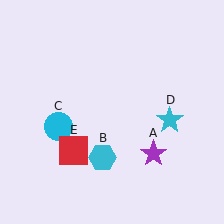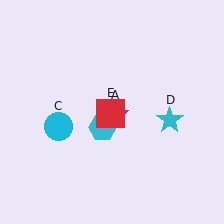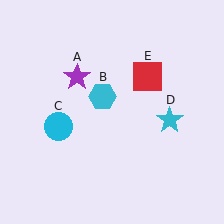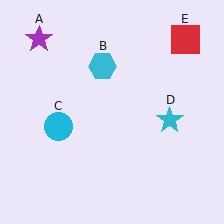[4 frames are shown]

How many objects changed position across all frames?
3 objects changed position: purple star (object A), cyan hexagon (object B), red square (object E).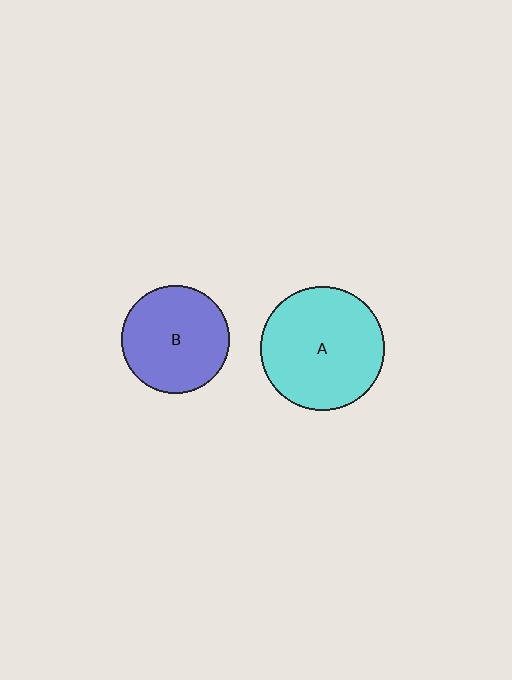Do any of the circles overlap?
No, none of the circles overlap.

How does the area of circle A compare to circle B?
Approximately 1.3 times.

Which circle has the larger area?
Circle A (cyan).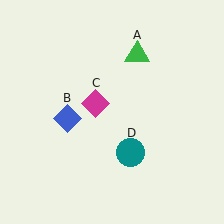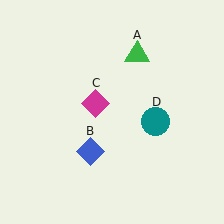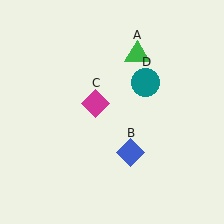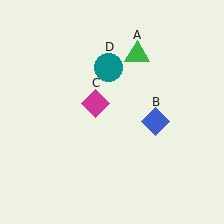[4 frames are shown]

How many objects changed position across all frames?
2 objects changed position: blue diamond (object B), teal circle (object D).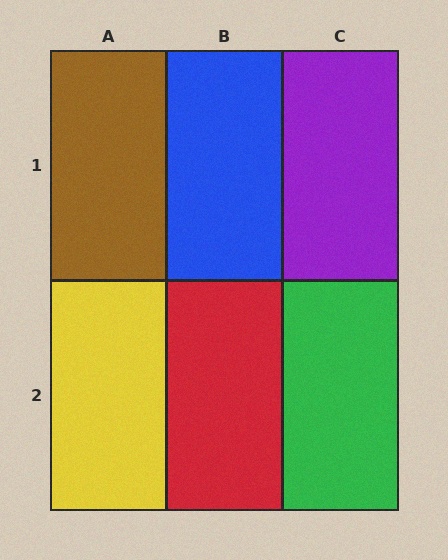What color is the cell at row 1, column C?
Purple.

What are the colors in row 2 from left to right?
Yellow, red, green.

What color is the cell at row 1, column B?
Blue.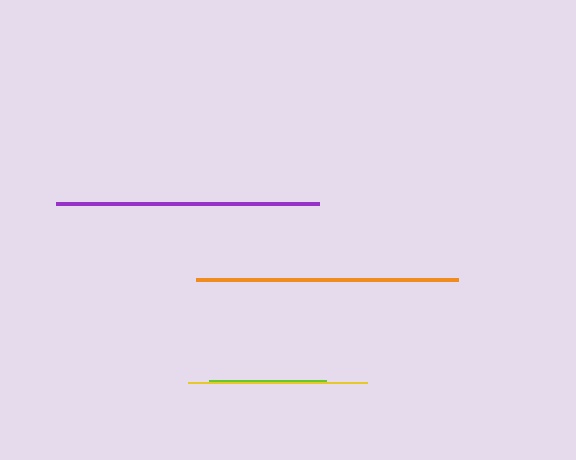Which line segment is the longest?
The purple line is the longest at approximately 264 pixels.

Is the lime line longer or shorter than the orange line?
The orange line is longer than the lime line.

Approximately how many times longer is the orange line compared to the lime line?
The orange line is approximately 2.2 times the length of the lime line.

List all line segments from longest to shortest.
From longest to shortest: purple, orange, yellow, lime.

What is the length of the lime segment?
The lime segment is approximately 117 pixels long.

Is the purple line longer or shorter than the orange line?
The purple line is longer than the orange line.